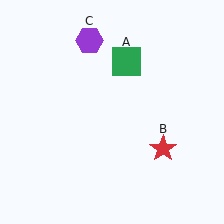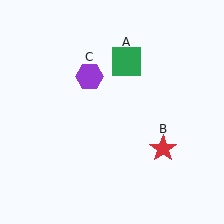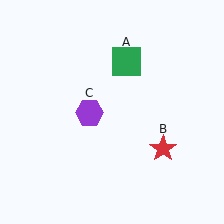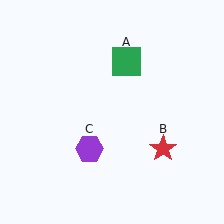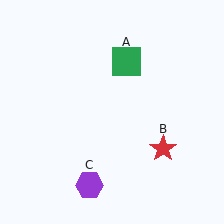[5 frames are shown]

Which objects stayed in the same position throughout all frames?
Green square (object A) and red star (object B) remained stationary.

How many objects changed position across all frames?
1 object changed position: purple hexagon (object C).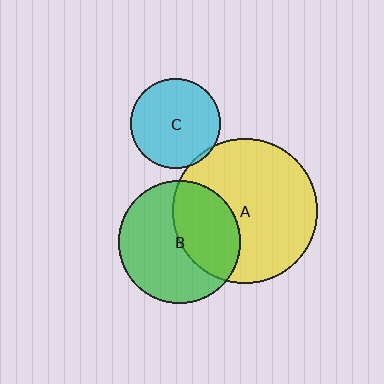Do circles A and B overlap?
Yes.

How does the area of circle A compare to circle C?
Approximately 2.6 times.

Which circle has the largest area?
Circle A (yellow).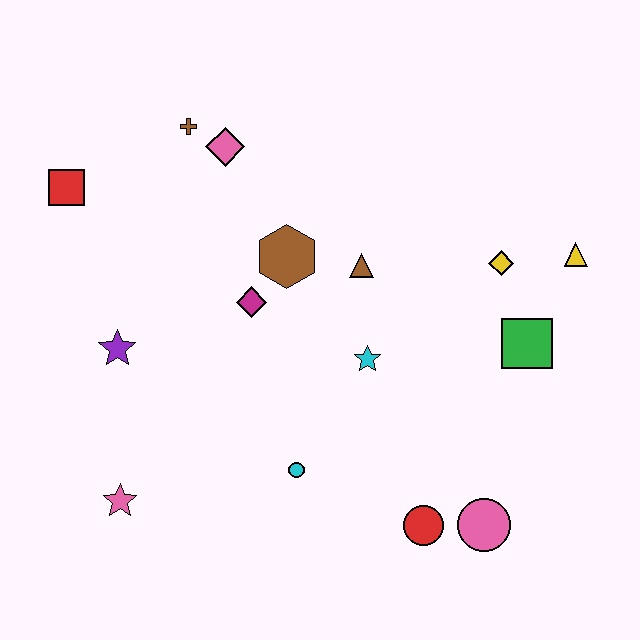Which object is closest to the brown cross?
The pink diamond is closest to the brown cross.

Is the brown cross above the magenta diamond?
Yes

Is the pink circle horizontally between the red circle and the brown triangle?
No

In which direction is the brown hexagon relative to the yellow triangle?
The brown hexagon is to the left of the yellow triangle.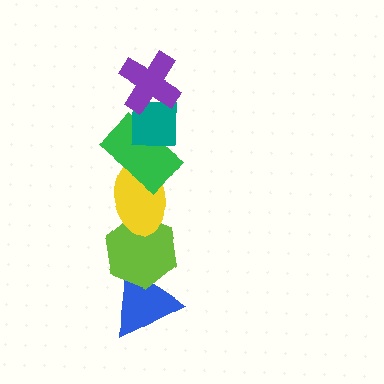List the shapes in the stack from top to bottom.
From top to bottom: the purple cross, the teal square, the green rectangle, the yellow ellipse, the lime hexagon, the blue triangle.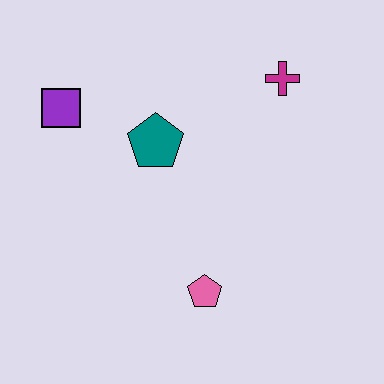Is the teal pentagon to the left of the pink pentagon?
Yes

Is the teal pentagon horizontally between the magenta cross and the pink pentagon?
No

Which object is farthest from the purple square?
The pink pentagon is farthest from the purple square.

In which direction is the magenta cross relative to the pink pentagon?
The magenta cross is above the pink pentagon.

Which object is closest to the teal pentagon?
The purple square is closest to the teal pentagon.